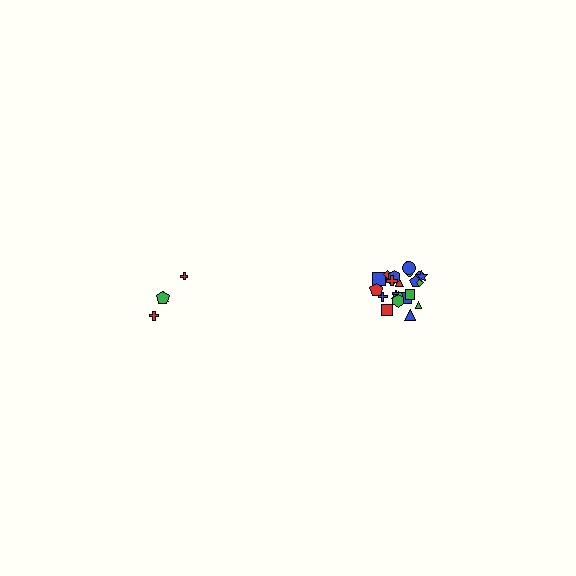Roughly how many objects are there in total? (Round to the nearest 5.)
Roughly 30 objects in total.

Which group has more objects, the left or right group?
The right group.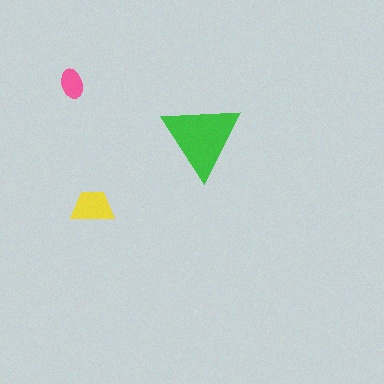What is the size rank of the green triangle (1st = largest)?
1st.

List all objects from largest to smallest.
The green triangle, the yellow trapezoid, the pink ellipse.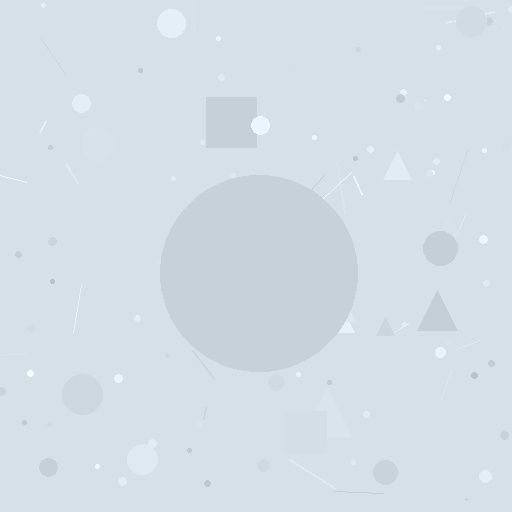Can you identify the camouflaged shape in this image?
The camouflaged shape is a circle.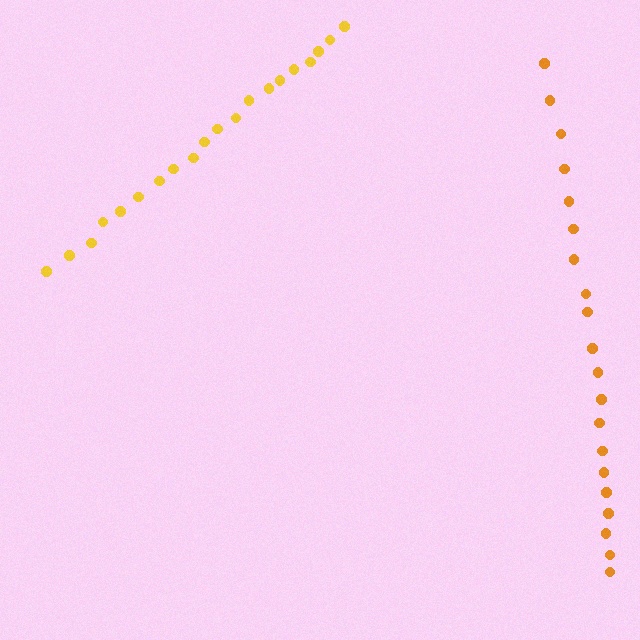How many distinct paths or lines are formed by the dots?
There are 2 distinct paths.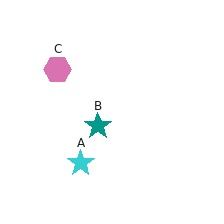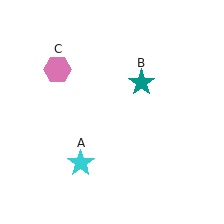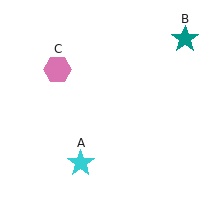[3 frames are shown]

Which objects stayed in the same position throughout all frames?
Cyan star (object A) and pink hexagon (object C) remained stationary.